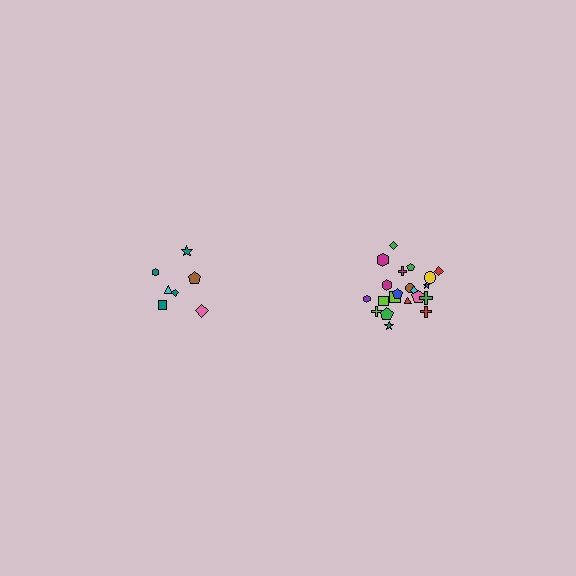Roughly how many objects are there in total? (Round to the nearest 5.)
Roughly 30 objects in total.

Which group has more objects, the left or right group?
The right group.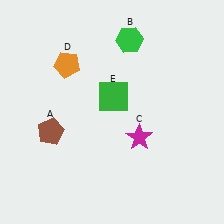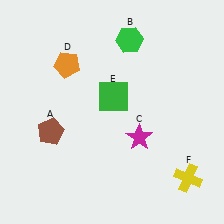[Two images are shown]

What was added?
A yellow cross (F) was added in Image 2.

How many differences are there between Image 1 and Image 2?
There is 1 difference between the two images.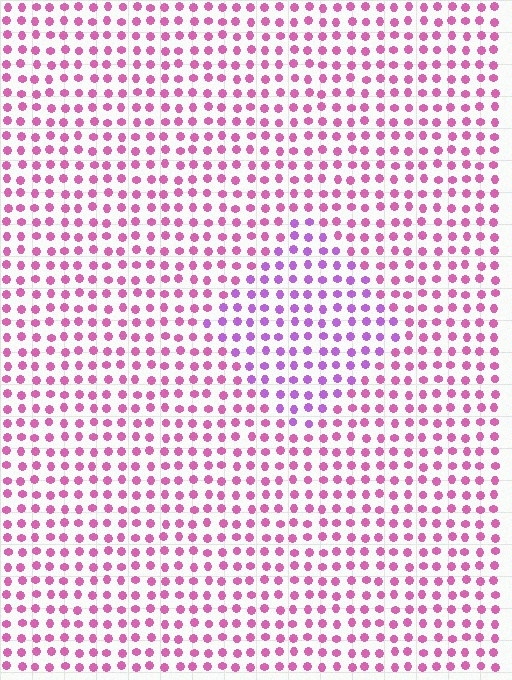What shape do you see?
I see a diamond.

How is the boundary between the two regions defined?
The boundary is defined purely by a slight shift in hue (about 35 degrees). Spacing, size, and orientation are identical on both sides.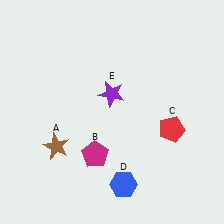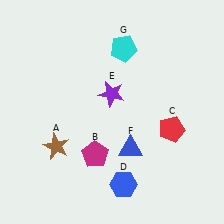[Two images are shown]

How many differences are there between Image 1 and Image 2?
There are 2 differences between the two images.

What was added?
A blue triangle (F), a cyan pentagon (G) were added in Image 2.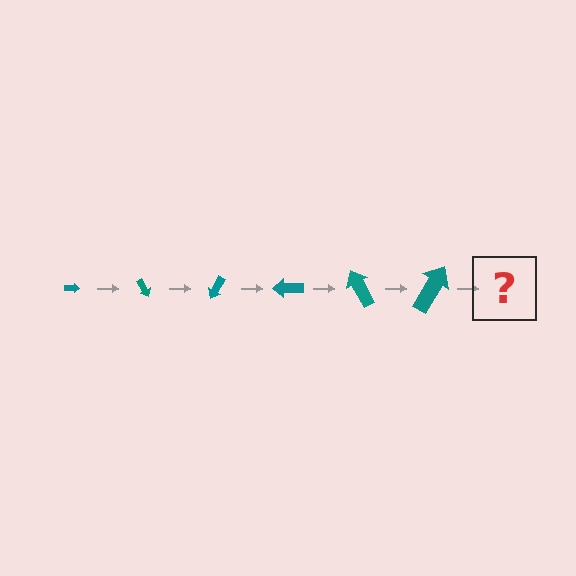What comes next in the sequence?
The next element should be an arrow, larger than the previous one and rotated 360 degrees from the start.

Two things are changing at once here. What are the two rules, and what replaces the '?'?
The two rules are that the arrow grows larger each step and it rotates 60 degrees each step. The '?' should be an arrow, larger than the previous one and rotated 360 degrees from the start.